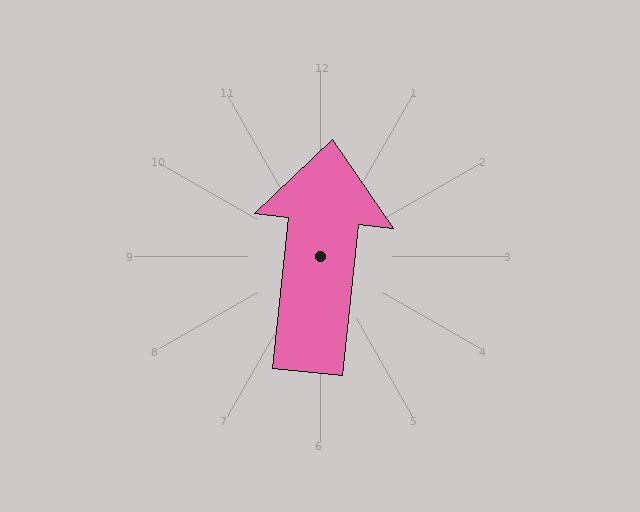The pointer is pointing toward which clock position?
Roughly 12 o'clock.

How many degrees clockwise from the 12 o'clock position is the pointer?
Approximately 6 degrees.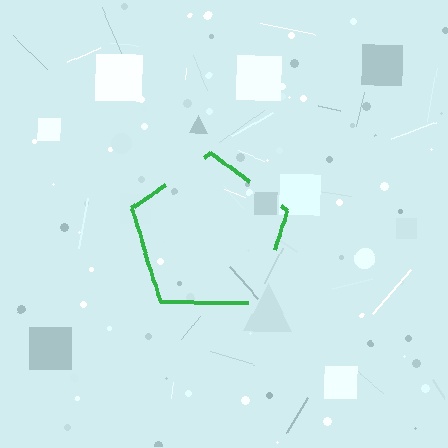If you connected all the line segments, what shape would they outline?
They would outline a pentagon.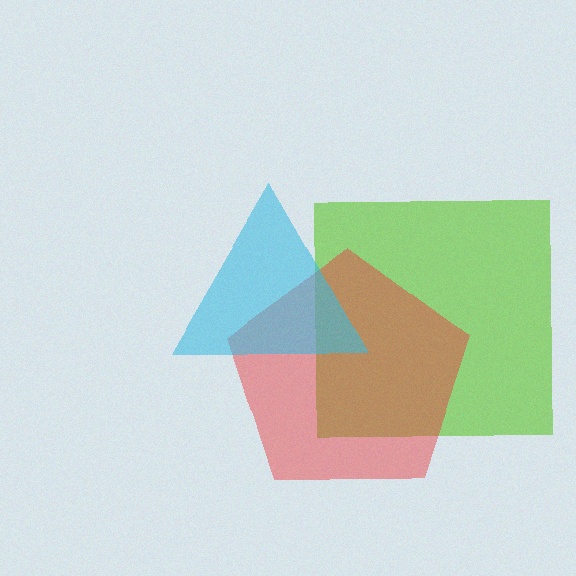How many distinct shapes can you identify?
There are 3 distinct shapes: a lime square, a red pentagon, a cyan triangle.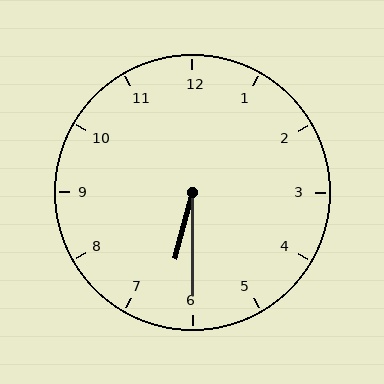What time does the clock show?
6:30.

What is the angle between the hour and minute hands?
Approximately 15 degrees.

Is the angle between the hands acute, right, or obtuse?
It is acute.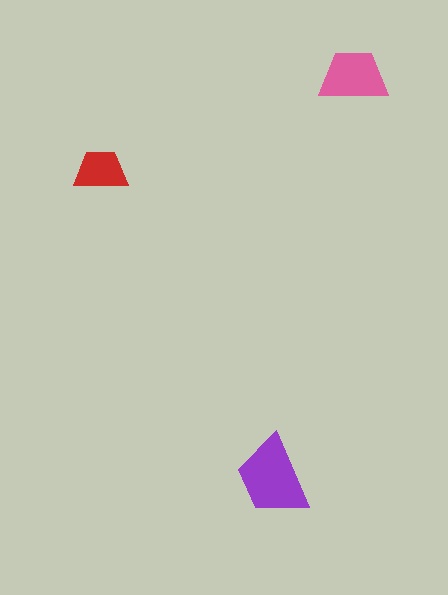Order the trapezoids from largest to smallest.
the purple one, the pink one, the red one.